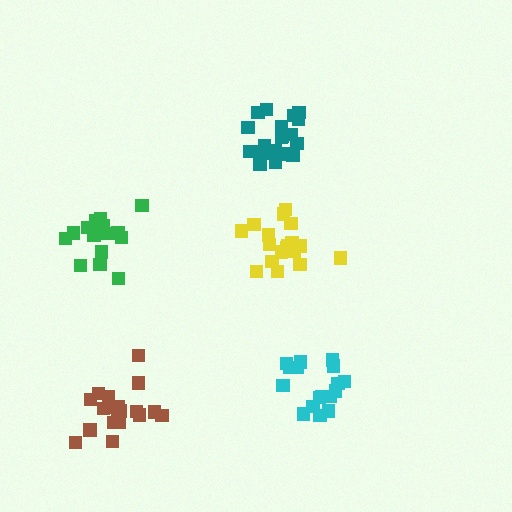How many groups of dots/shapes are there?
There are 5 groups.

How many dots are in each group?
Group 1: 19 dots, Group 2: 19 dots, Group 3: 21 dots, Group 4: 17 dots, Group 5: 18 dots (94 total).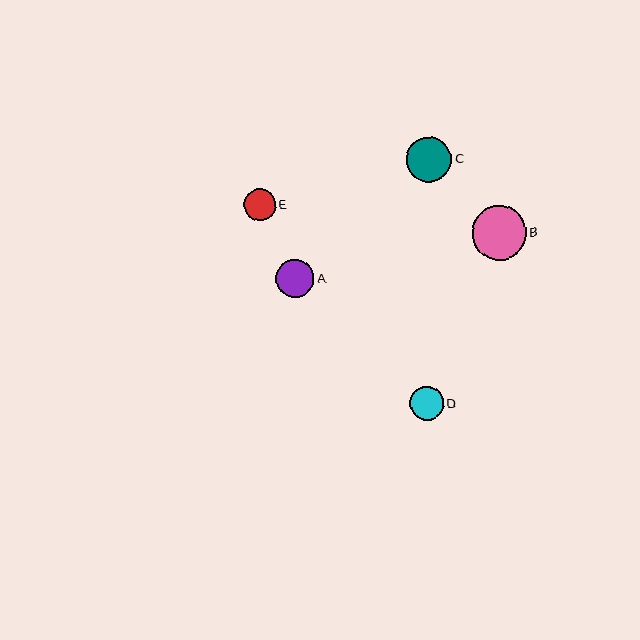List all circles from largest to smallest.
From largest to smallest: B, C, A, D, E.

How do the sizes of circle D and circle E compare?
Circle D and circle E are approximately the same size.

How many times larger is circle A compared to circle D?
Circle A is approximately 1.1 times the size of circle D.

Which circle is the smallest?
Circle E is the smallest with a size of approximately 32 pixels.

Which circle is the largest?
Circle B is the largest with a size of approximately 54 pixels.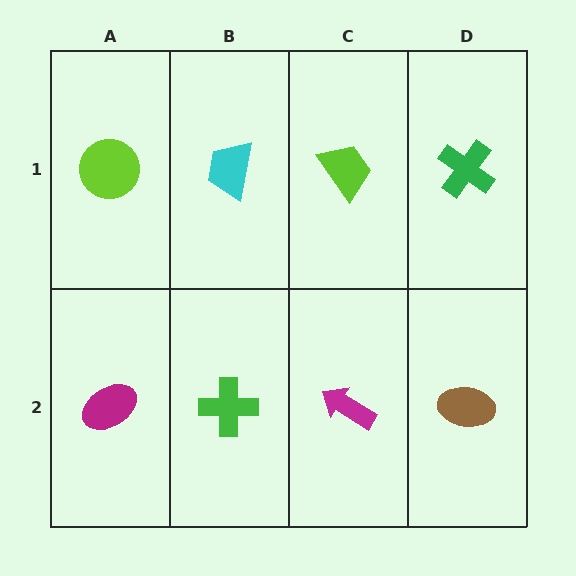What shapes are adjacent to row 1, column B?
A green cross (row 2, column B), a lime circle (row 1, column A), a lime trapezoid (row 1, column C).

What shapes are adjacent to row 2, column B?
A cyan trapezoid (row 1, column B), a magenta ellipse (row 2, column A), a magenta arrow (row 2, column C).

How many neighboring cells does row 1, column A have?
2.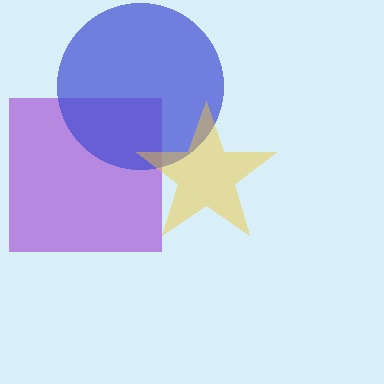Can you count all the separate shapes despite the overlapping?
Yes, there are 3 separate shapes.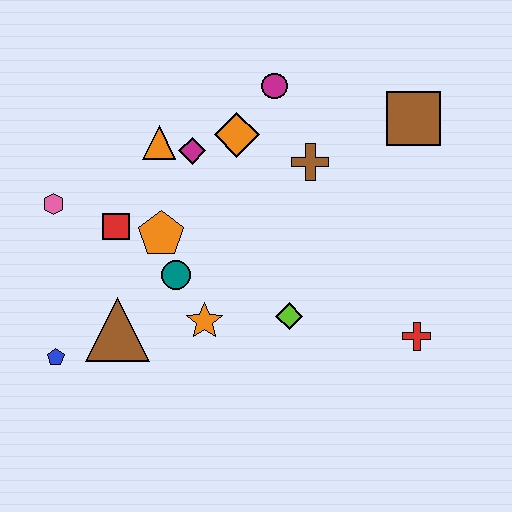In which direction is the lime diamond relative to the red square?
The lime diamond is to the right of the red square.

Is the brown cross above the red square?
Yes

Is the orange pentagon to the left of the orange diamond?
Yes